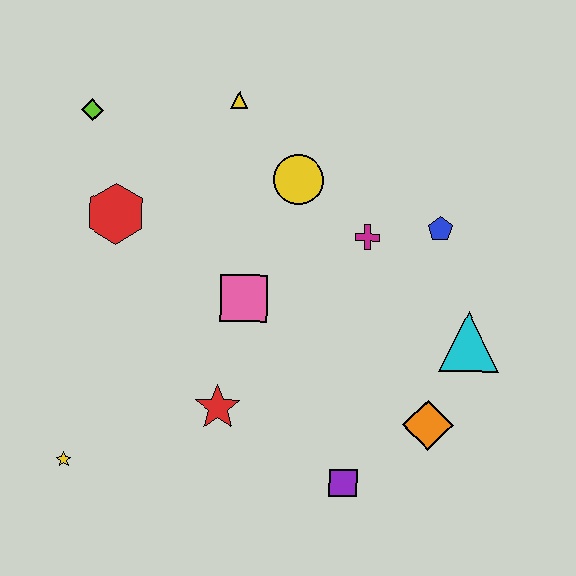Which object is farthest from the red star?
The lime diamond is farthest from the red star.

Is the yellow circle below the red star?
No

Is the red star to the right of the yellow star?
Yes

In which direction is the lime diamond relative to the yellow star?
The lime diamond is above the yellow star.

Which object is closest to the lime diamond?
The red hexagon is closest to the lime diamond.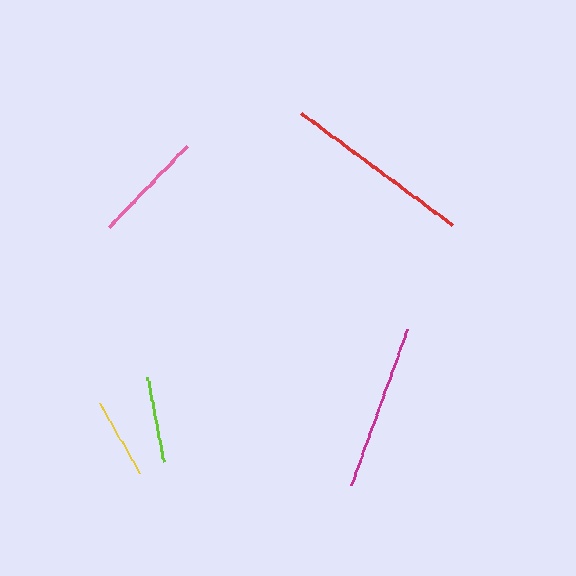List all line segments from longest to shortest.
From longest to shortest: red, magenta, pink, lime, yellow.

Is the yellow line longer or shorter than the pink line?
The pink line is longer than the yellow line.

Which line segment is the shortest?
The yellow line is the shortest at approximately 81 pixels.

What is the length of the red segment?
The red segment is approximately 187 pixels long.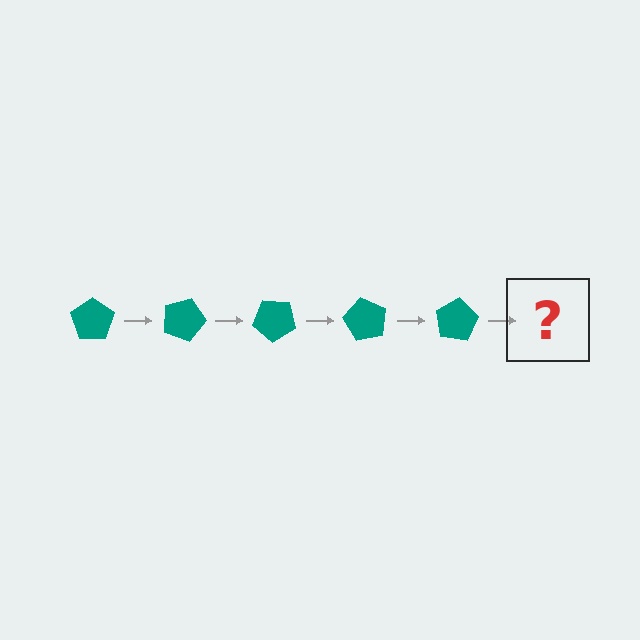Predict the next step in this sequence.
The next step is a teal pentagon rotated 100 degrees.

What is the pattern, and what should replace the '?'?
The pattern is that the pentagon rotates 20 degrees each step. The '?' should be a teal pentagon rotated 100 degrees.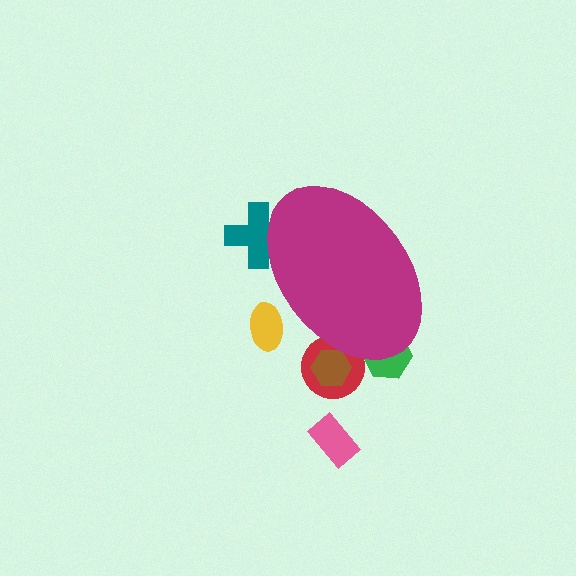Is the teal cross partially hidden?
Yes, the teal cross is partially hidden behind the magenta ellipse.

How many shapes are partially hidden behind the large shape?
5 shapes are partially hidden.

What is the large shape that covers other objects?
A magenta ellipse.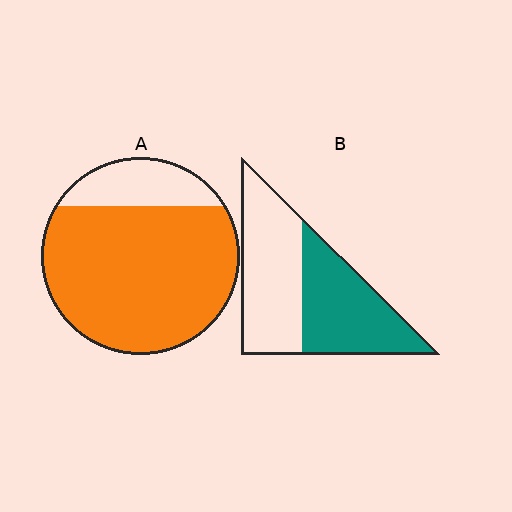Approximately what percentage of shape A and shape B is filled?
A is approximately 80% and B is approximately 50%.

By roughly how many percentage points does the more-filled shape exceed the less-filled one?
By roughly 35 percentage points (A over B).